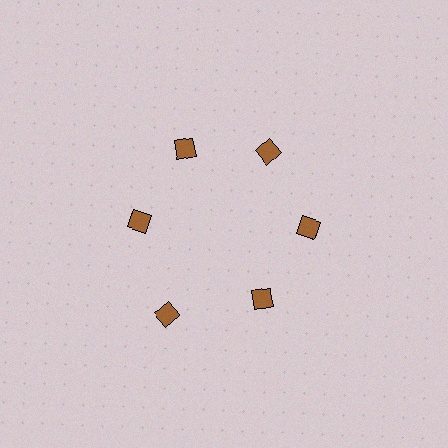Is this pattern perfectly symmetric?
No. The 6 brown diamonds are arranged in a ring, but one element near the 7 o'clock position is pushed outward from the center, breaking the 6-fold rotational symmetry.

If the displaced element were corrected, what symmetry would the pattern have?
It would have 6-fold rotational symmetry — the pattern would map onto itself every 60 degrees.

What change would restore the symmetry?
The symmetry would be restored by moving it inward, back onto the ring so that all 6 diamonds sit at equal angles and equal distance from the center.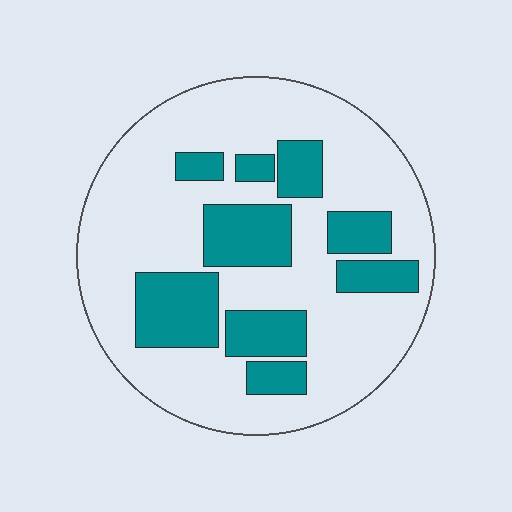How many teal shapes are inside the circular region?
9.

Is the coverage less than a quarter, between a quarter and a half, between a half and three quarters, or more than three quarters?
Between a quarter and a half.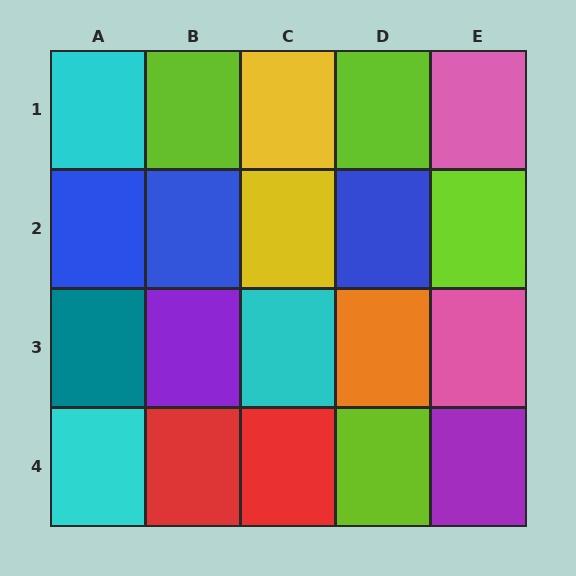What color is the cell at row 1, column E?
Pink.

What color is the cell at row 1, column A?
Cyan.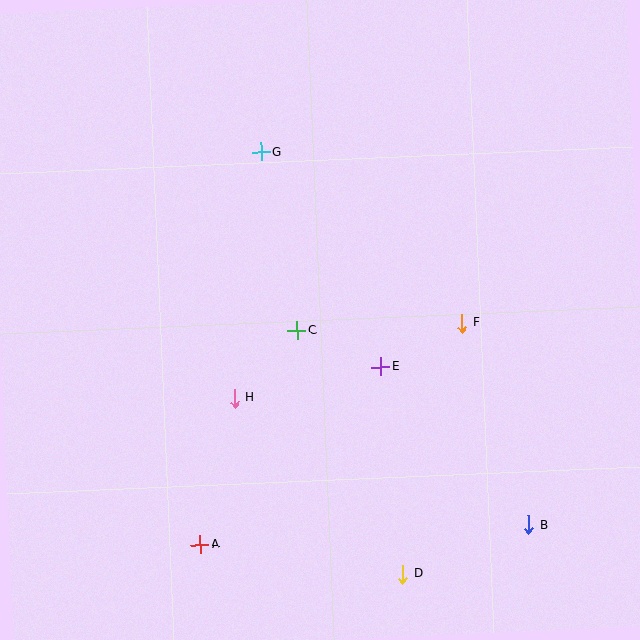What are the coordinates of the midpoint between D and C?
The midpoint between D and C is at (350, 452).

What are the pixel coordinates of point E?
Point E is at (381, 367).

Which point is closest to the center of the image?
Point C at (297, 331) is closest to the center.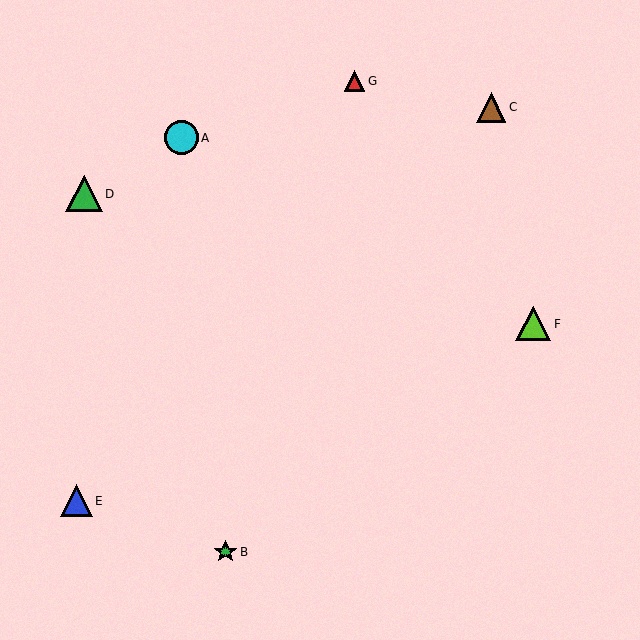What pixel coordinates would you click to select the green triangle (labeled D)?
Click at (84, 194) to select the green triangle D.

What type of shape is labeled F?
Shape F is a lime triangle.